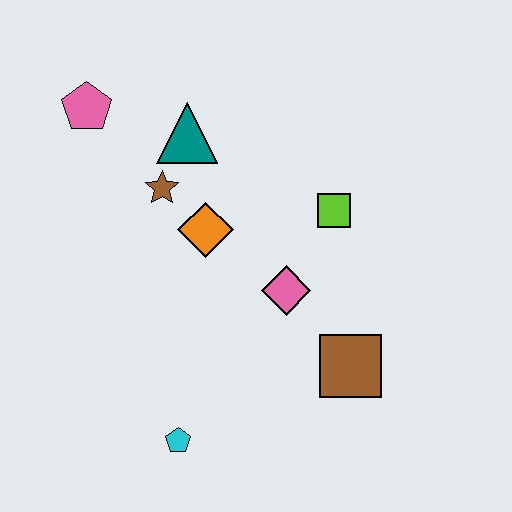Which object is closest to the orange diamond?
The brown star is closest to the orange diamond.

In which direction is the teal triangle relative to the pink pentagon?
The teal triangle is to the right of the pink pentagon.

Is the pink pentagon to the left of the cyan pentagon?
Yes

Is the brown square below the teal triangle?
Yes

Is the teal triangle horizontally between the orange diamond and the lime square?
No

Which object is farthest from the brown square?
The pink pentagon is farthest from the brown square.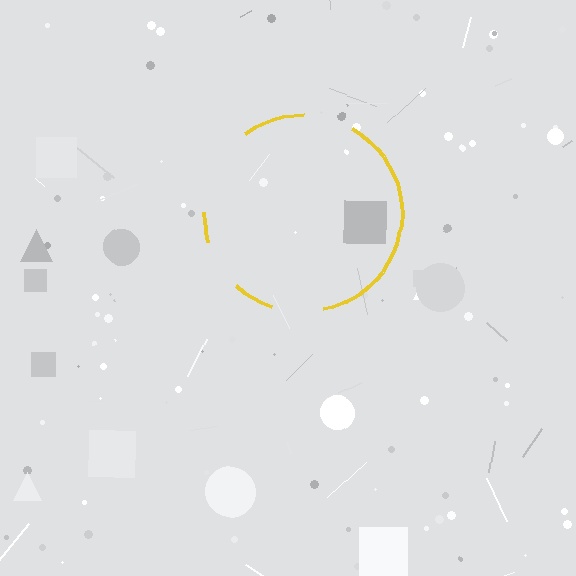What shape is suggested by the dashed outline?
The dashed outline suggests a circle.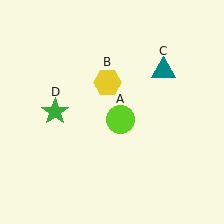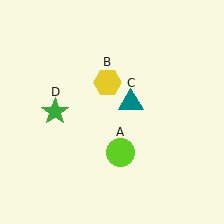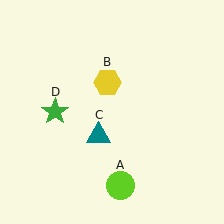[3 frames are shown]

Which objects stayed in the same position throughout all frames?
Yellow hexagon (object B) and green star (object D) remained stationary.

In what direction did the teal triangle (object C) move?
The teal triangle (object C) moved down and to the left.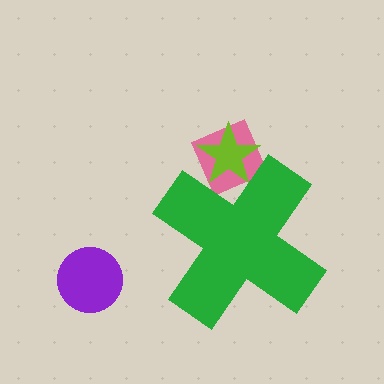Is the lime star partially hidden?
Yes, the lime star is partially hidden behind the green cross.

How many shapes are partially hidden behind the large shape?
2 shapes are partially hidden.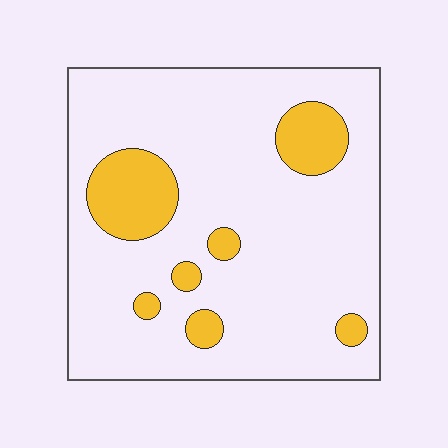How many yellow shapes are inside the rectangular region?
7.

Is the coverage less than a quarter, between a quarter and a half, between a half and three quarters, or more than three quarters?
Less than a quarter.